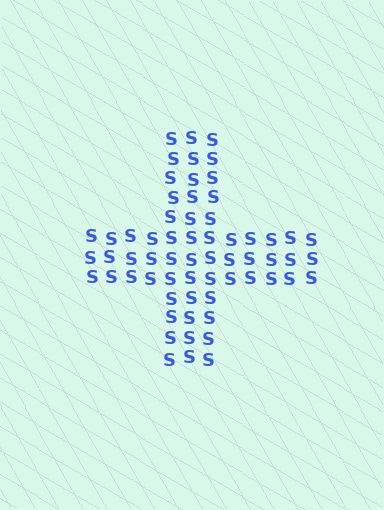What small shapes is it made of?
It is made of small letter S's.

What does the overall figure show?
The overall figure shows a cross.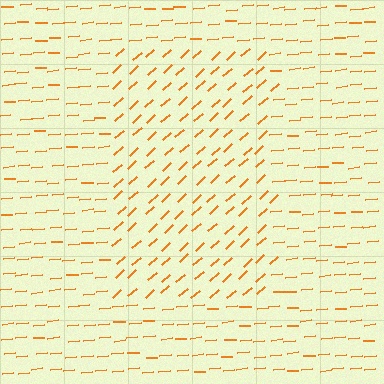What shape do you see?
I see a rectangle.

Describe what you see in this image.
The image is filled with small orange line segments. A rectangle region in the image has lines oriented differently from the surrounding lines, creating a visible texture boundary.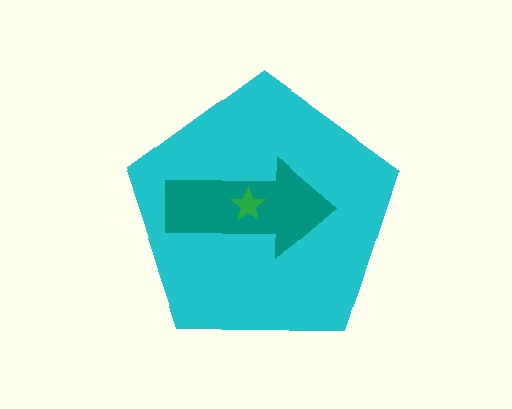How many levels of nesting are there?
3.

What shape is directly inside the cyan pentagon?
The teal arrow.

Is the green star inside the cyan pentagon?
Yes.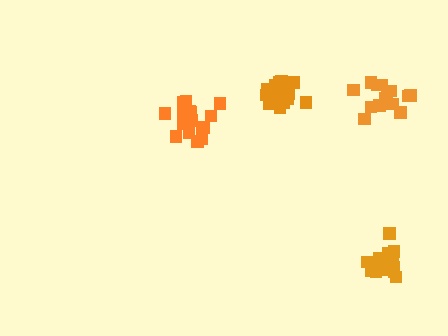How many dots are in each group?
Group 1: 18 dots, Group 2: 19 dots, Group 3: 14 dots, Group 4: 19 dots (70 total).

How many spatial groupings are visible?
There are 4 spatial groupings.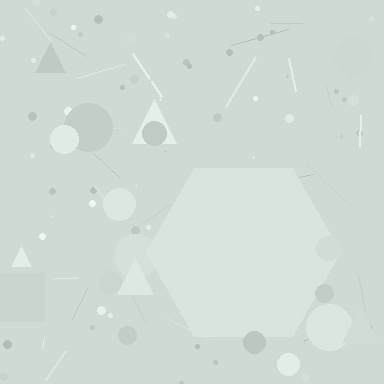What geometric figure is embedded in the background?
A hexagon is embedded in the background.